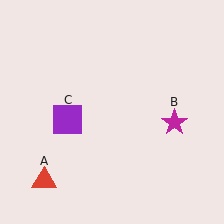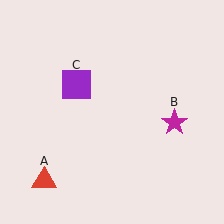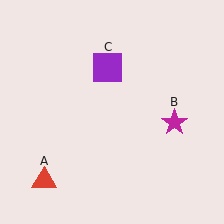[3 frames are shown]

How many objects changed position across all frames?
1 object changed position: purple square (object C).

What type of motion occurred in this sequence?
The purple square (object C) rotated clockwise around the center of the scene.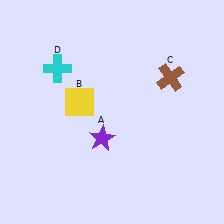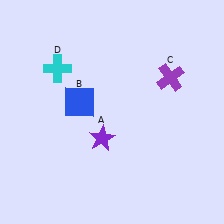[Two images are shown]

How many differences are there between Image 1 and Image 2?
There are 2 differences between the two images.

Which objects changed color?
B changed from yellow to blue. C changed from brown to purple.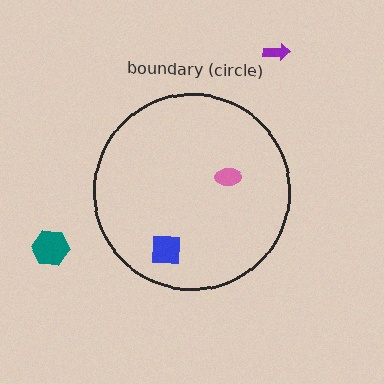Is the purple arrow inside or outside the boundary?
Outside.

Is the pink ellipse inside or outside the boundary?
Inside.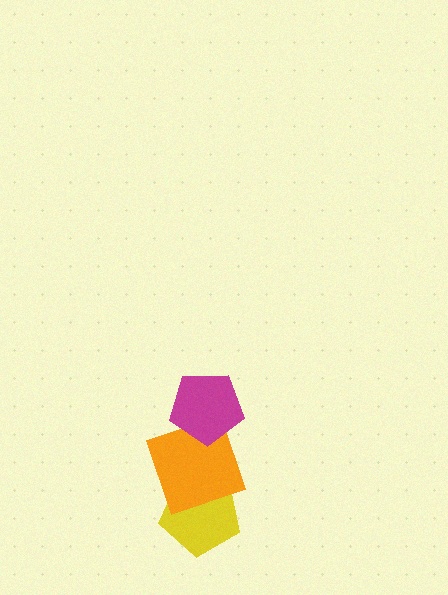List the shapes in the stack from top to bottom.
From top to bottom: the magenta pentagon, the orange square, the yellow pentagon.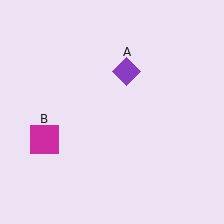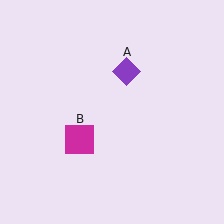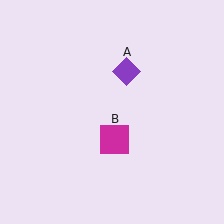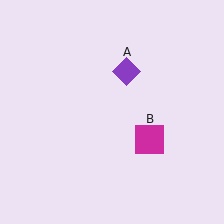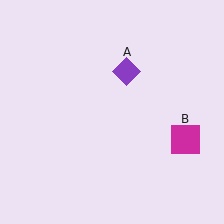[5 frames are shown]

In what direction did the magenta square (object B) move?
The magenta square (object B) moved right.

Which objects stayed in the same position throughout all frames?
Purple diamond (object A) remained stationary.